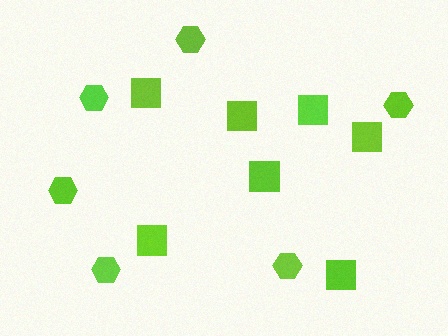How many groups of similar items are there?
There are 2 groups: one group of squares (7) and one group of hexagons (6).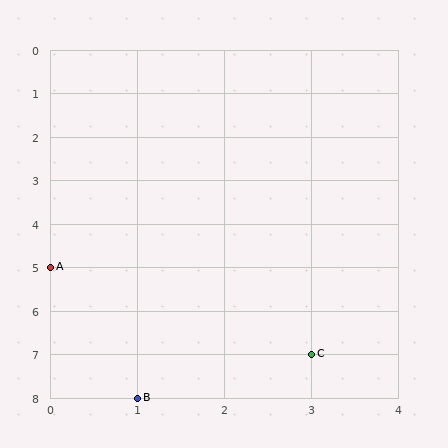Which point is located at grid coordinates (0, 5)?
Point A is at (0, 5).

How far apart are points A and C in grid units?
Points A and C are 3 columns and 2 rows apart (about 3.6 grid units diagonally).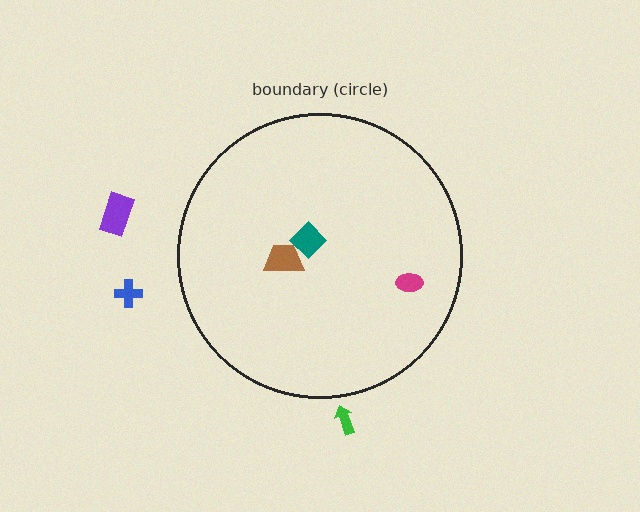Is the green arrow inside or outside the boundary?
Outside.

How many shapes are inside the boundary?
3 inside, 3 outside.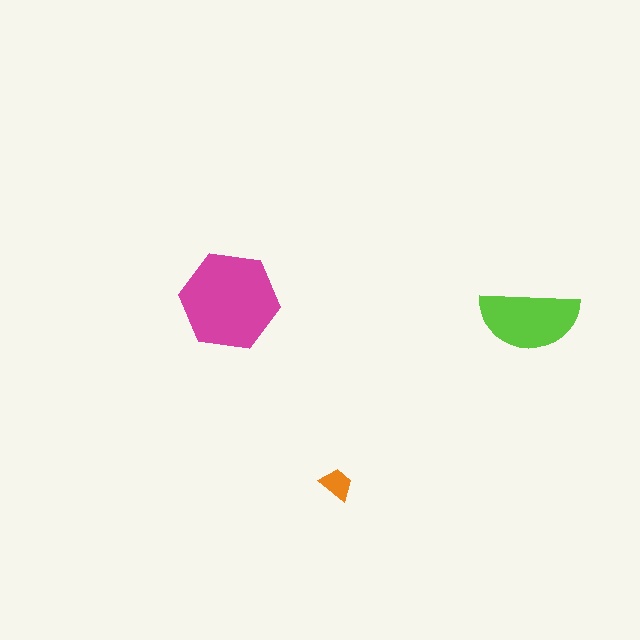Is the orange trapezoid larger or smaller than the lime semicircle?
Smaller.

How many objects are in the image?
There are 3 objects in the image.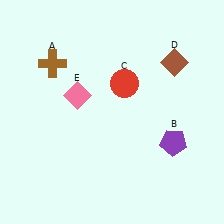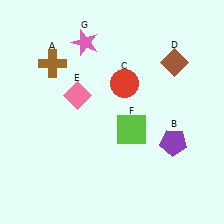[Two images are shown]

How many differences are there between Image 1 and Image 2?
There are 2 differences between the two images.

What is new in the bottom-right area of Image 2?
A lime square (F) was added in the bottom-right area of Image 2.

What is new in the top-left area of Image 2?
A pink star (G) was added in the top-left area of Image 2.